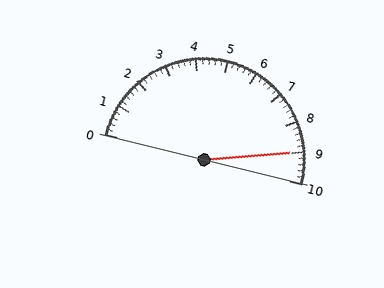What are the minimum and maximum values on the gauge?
The gauge ranges from 0 to 10.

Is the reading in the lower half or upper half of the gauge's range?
The reading is in the upper half of the range (0 to 10).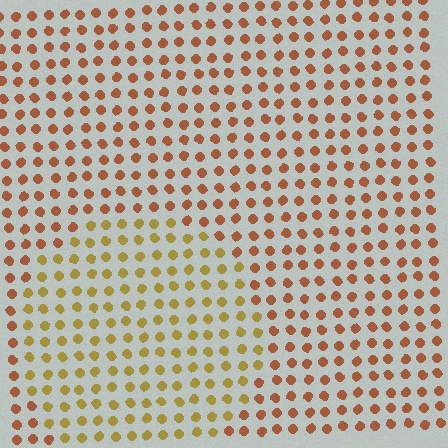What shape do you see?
I see a circle.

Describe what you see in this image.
The image is filled with small brown elements in a uniform arrangement. A circle-shaped region is visible where the elements are tinted to a slightly different hue, forming a subtle color boundary.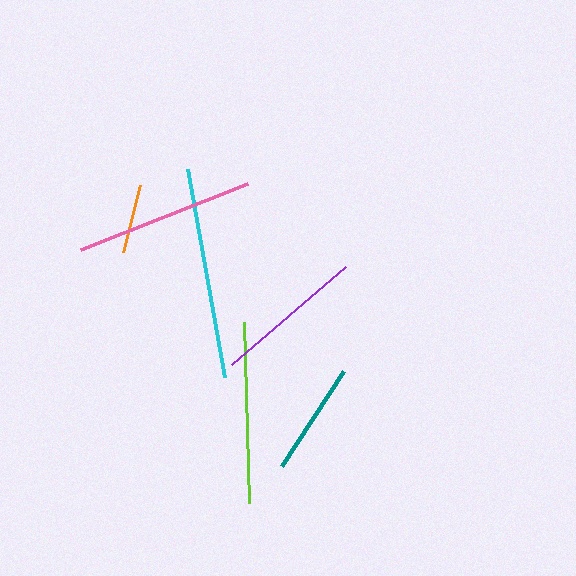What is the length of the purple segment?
The purple segment is approximately 151 pixels long.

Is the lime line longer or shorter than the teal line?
The lime line is longer than the teal line.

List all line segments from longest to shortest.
From longest to shortest: cyan, lime, pink, purple, teal, orange.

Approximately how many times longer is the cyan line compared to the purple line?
The cyan line is approximately 1.4 times the length of the purple line.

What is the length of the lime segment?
The lime segment is approximately 181 pixels long.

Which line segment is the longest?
The cyan line is the longest at approximately 211 pixels.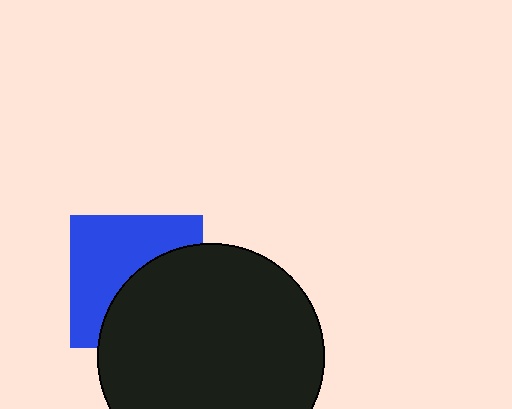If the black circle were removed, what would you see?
You would see the complete blue square.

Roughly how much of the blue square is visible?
About half of it is visible (roughly 53%).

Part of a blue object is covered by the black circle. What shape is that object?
It is a square.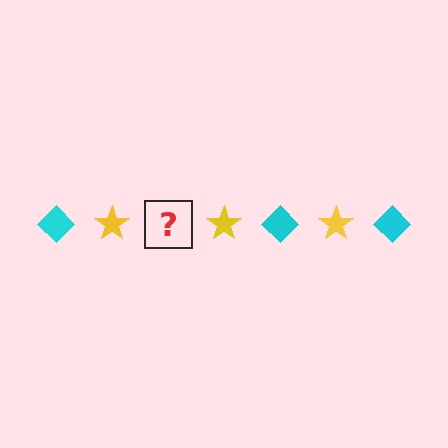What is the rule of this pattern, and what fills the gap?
The rule is that the pattern alternates between cyan diamond and yellow star. The gap should be filled with a cyan diamond.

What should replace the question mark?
The question mark should be replaced with a cyan diamond.